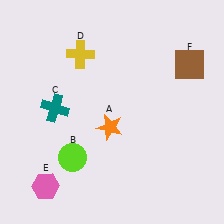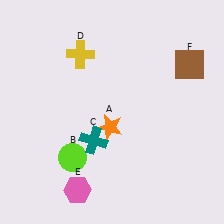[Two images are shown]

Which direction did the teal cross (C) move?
The teal cross (C) moved right.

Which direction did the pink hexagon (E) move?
The pink hexagon (E) moved right.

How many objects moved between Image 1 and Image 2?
2 objects moved between the two images.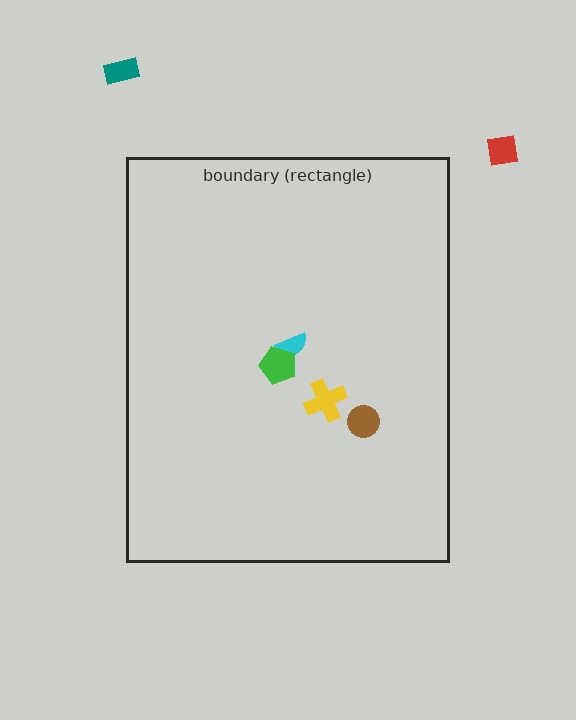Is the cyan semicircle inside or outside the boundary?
Inside.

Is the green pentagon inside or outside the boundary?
Inside.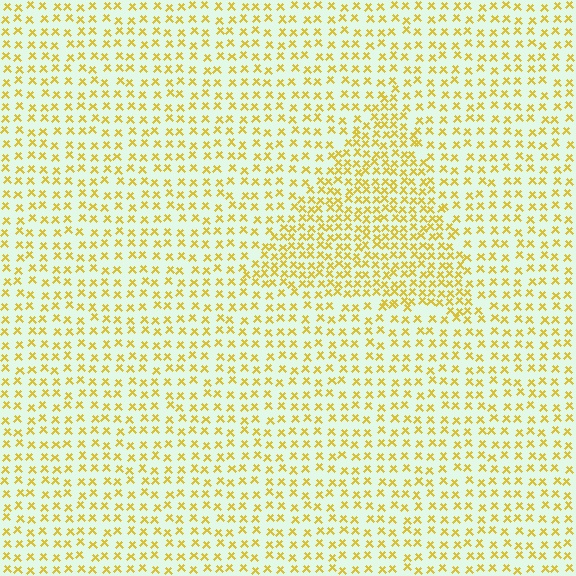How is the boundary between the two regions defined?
The boundary is defined by a change in element density (approximately 1.8x ratio). All elements are the same color, size, and shape.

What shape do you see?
I see a triangle.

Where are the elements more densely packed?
The elements are more densely packed inside the triangle boundary.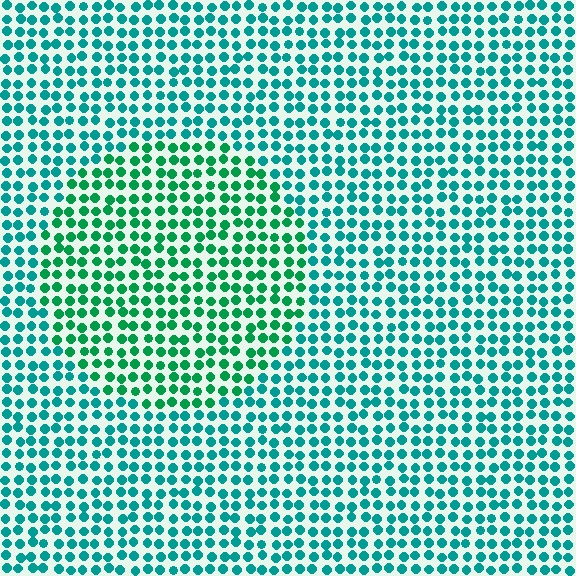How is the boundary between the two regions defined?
The boundary is defined purely by a slight shift in hue (about 29 degrees). Spacing, size, and orientation are identical on both sides.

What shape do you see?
I see a circle.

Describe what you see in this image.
The image is filled with small teal elements in a uniform arrangement. A circle-shaped region is visible where the elements are tinted to a slightly different hue, forming a subtle color boundary.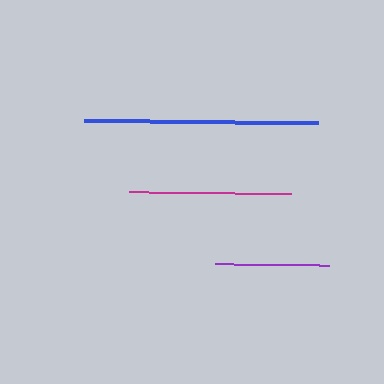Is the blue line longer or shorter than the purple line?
The blue line is longer than the purple line.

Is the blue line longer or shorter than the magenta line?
The blue line is longer than the magenta line.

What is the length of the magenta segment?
The magenta segment is approximately 162 pixels long.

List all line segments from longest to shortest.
From longest to shortest: blue, magenta, purple.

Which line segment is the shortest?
The purple line is the shortest at approximately 113 pixels.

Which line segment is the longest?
The blue line is the longest at approximately 234 pixels.